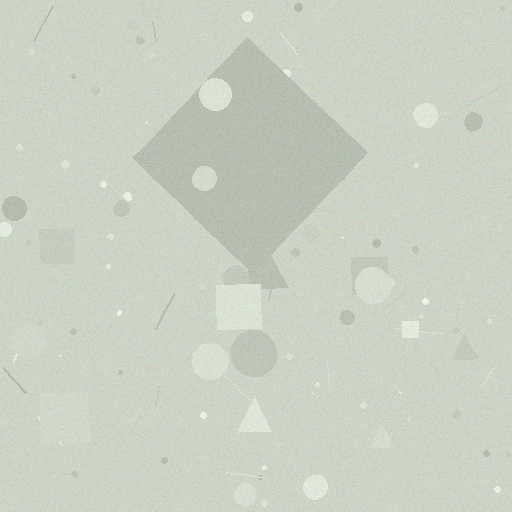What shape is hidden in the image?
A diamond is hidden in the image.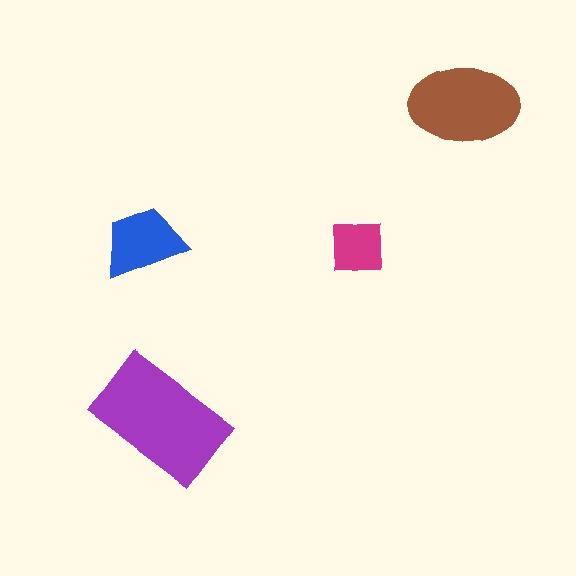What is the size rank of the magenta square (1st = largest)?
4th.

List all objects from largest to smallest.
The purple rectangle, the brown ellipse, the blue trapezoid, the magenta square.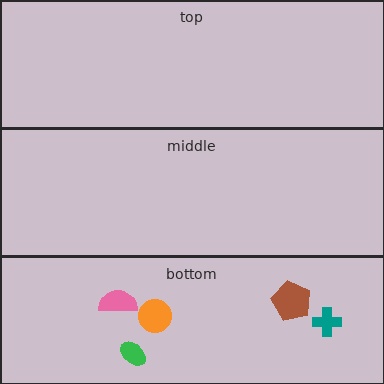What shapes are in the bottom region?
The pink semicircle, the orange circle, the green ellipse, the brown pentagon, the teal cross.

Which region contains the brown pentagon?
The bottom region.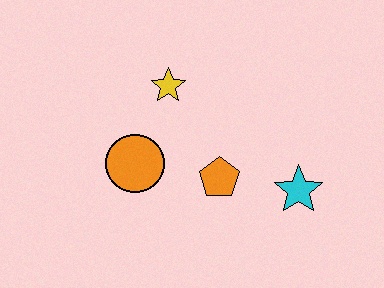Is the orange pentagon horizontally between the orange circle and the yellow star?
No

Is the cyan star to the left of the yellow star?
No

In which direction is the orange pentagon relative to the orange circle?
The orange pentagon is to the right of the orange circle.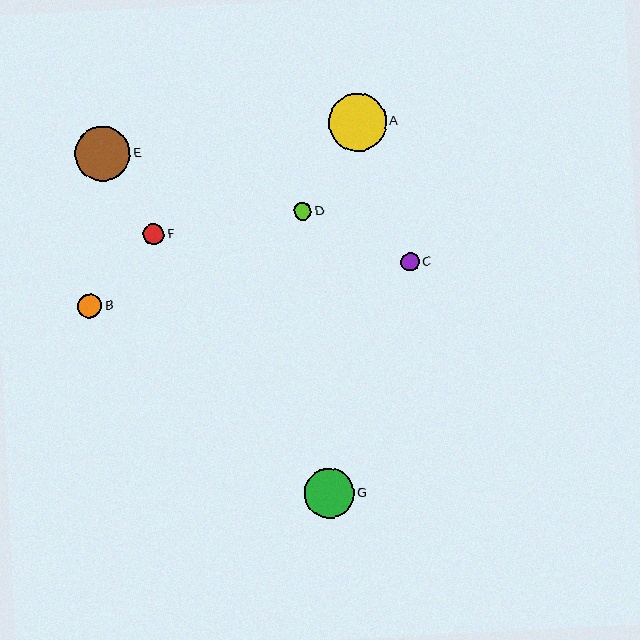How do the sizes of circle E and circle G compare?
Circle E and circle G are approximately the same size.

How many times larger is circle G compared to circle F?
Circle G is approximately 2.4 times the size of circle F.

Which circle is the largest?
Circle A is the largest with a size of approximately 58 pixels.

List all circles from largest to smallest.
From largest to smallest: A, E, G, B, F, C, D.